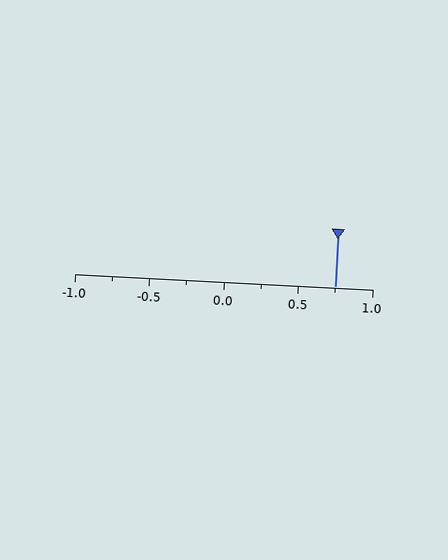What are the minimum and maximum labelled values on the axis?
The axis runs from -1.0 to 1.0.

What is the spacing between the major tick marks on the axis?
The major ticks are spaced 0.5 apart.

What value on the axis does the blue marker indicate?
The marker indicates approximately 0.75.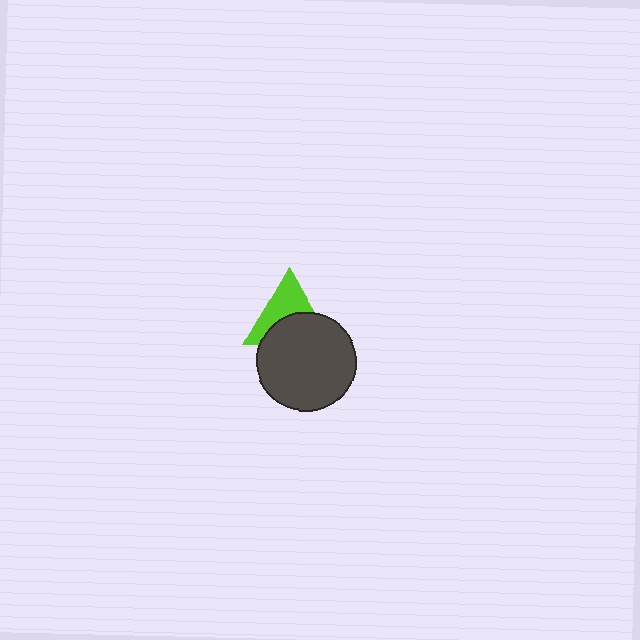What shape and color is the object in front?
The object in front is a dark gray circle.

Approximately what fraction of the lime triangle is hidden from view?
Roughly 51% of the lime triangle is hidden behind the dark gray circle.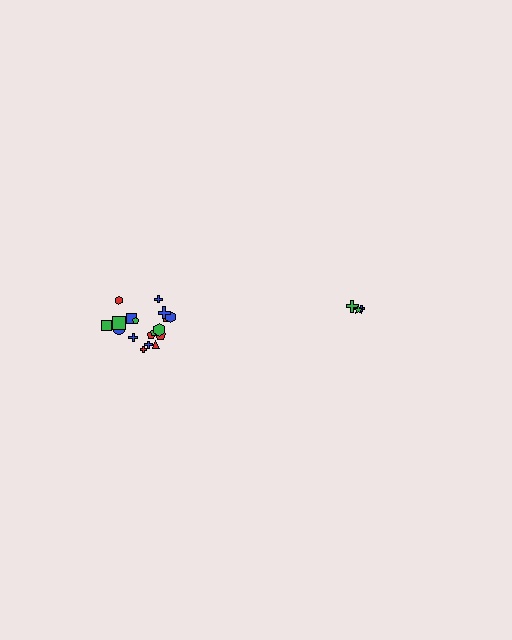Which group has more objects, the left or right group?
The left group.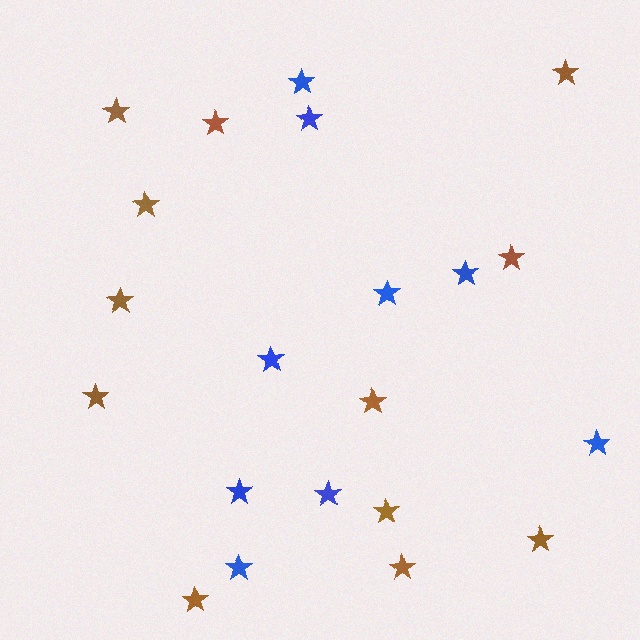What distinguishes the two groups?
There are 2 groups: one group of blue stars (9) and one group of brown stars (12).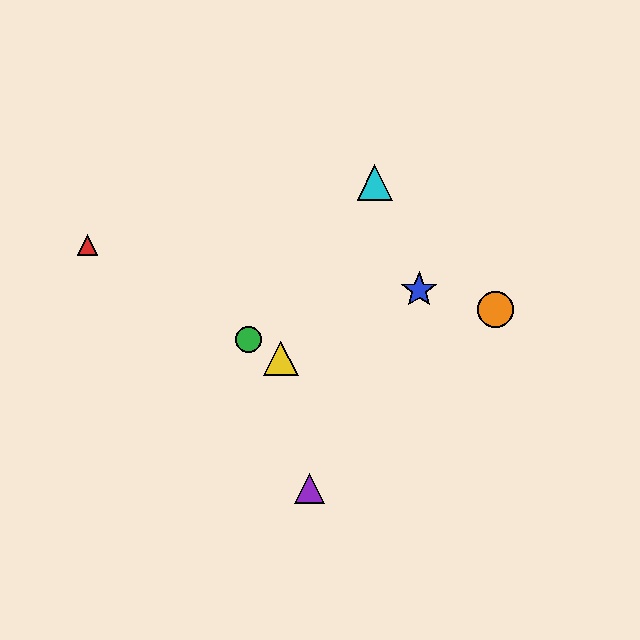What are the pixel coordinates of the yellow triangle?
The yellow triangle is at (281, 358).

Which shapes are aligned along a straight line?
The red triangle, the green circle, the yellow triangle are aligned along a straight line.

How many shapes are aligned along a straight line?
3 shapes (the red triangle, the green circle, the yellow triangle) are aligned along a straight line.